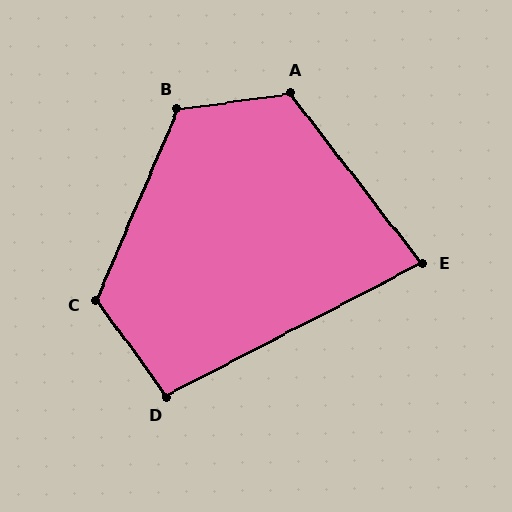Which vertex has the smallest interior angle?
E, at approximately 80 degrees.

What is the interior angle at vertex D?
Approximately 99 degrees (obtuse).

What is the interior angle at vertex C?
Approximately 120 degrees (obtuse).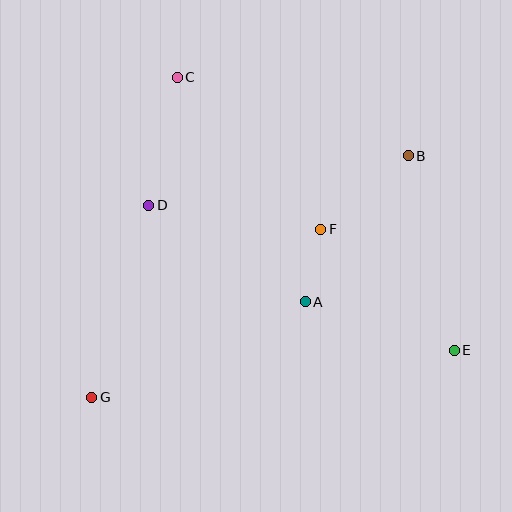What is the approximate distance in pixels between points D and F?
The distance between D and F is approximately 174 pixels.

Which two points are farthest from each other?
Points B and G are farthest from each other.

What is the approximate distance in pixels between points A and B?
The distance between A and B is approximately 179 pixels.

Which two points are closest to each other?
Points A and F are closest to each other.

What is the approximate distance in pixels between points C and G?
The distance between C and G is approximately 331 pixels.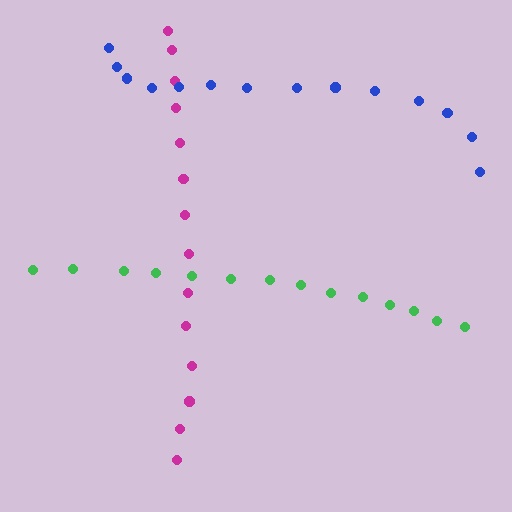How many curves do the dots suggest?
There are 3 distinct paths.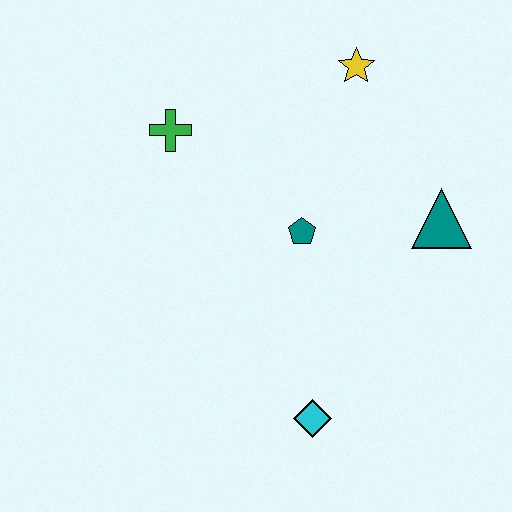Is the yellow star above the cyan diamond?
Yes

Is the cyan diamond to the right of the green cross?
Yes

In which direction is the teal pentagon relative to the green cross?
The teal pentagon is to the right of the green cross.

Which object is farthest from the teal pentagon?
The cyan diamond is farthest from the teal pentagon.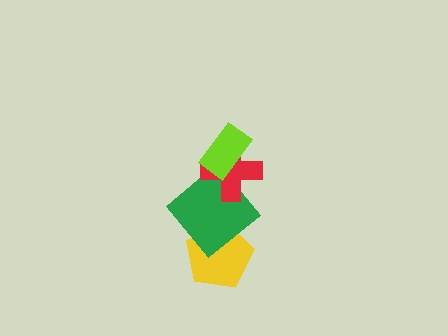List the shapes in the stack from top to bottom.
From top to bottom: the lime rectangle, the red cross, the green diamond, the yellow pentagon.